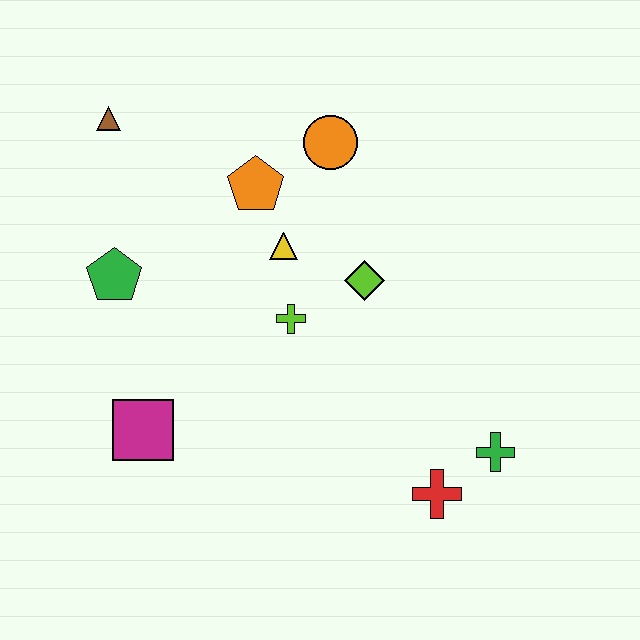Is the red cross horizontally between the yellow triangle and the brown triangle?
No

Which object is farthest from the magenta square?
The green cross is farthest from the magenta square.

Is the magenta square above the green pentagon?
No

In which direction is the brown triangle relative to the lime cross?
The brown triangle is above the lime cross.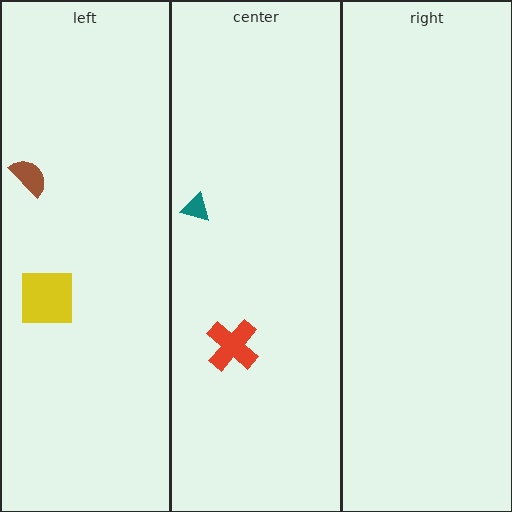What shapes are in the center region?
The teal triangle, the red cross.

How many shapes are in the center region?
2.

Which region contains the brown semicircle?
The left region.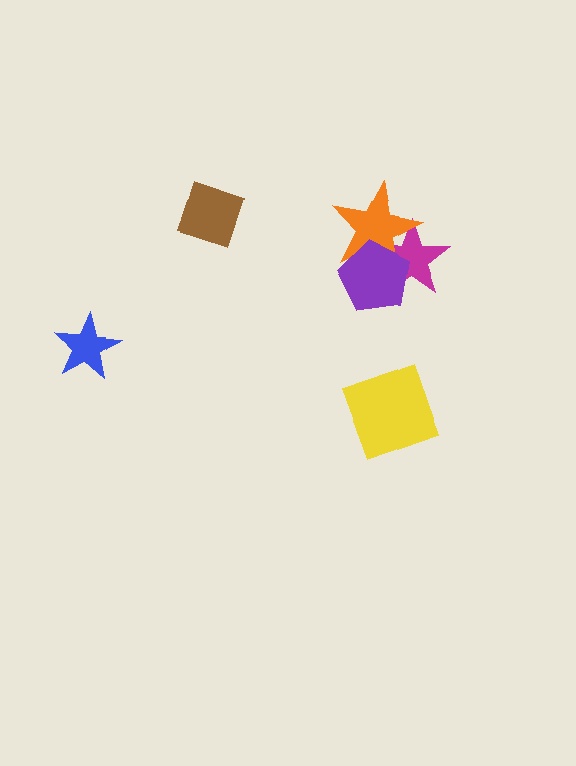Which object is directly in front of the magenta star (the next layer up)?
The orange star is directly in front of the magenta star.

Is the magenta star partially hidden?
Yes, it is partially covered by another shape.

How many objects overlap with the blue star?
0 objects overlap with the blue star.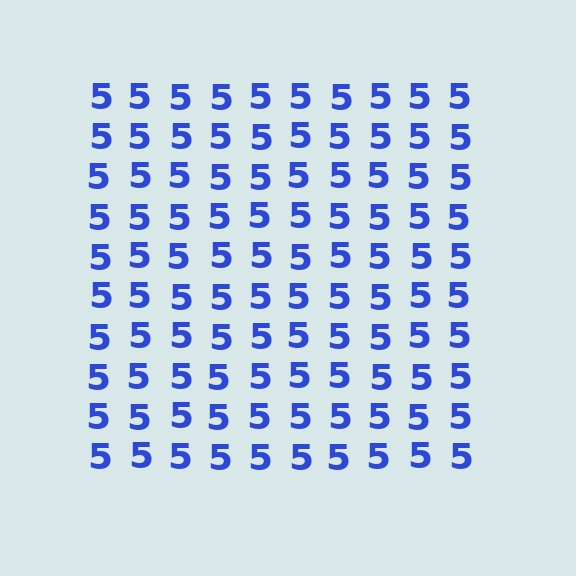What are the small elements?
The small elements are digit 5's.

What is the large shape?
The large shape is a square.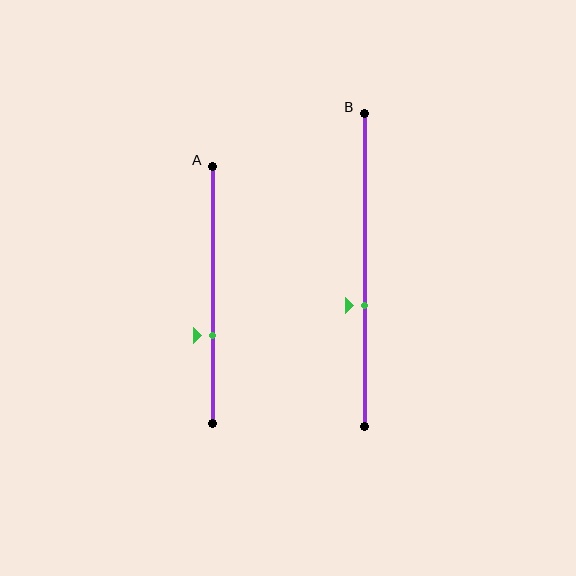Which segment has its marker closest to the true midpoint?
Segment B has its marker closest to the true midpoint.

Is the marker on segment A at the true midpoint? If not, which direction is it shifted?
No, the marker on segment A is shifted downward by about 16% of the segment length.